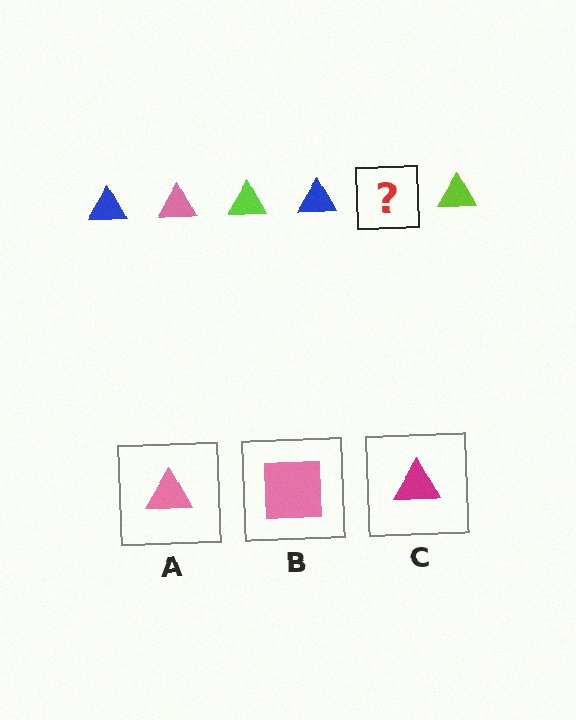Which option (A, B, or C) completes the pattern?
A.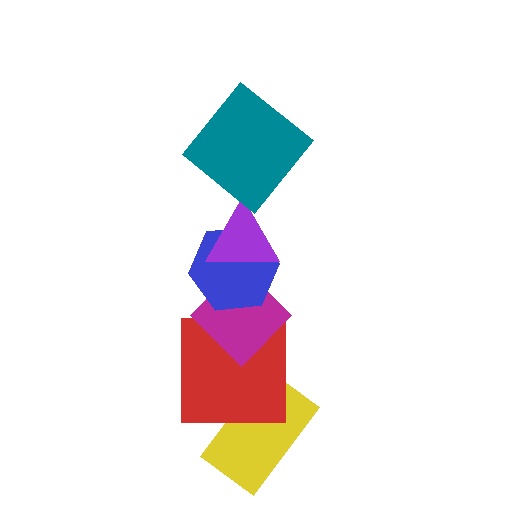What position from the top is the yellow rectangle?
The yellow rectangle is 6th from the top.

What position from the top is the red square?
The red square is 5th from the top.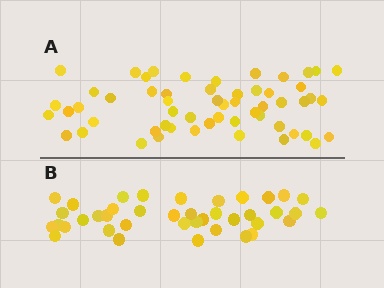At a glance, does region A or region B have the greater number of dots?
Region A (the top region) has more dots.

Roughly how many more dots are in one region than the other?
Region A has approximately 15 more dots than region B.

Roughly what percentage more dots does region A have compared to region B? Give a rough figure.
About 40% more.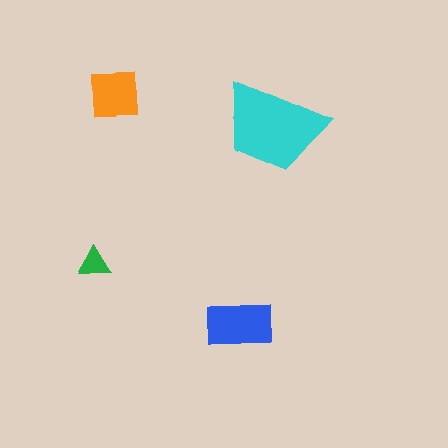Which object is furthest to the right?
The cyan trapezoid is rightmost.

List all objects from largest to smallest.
The cyan trapezoid, the blue rectangle, the orange square, the green triangle.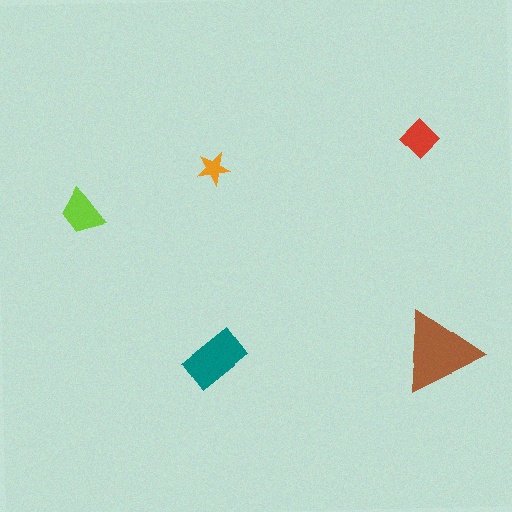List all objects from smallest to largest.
The orange star, the red diamond, the lime trapezoid, the teal rectangle, the brown triangle.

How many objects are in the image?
There are 5 objects in the image.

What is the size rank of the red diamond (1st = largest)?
4th.